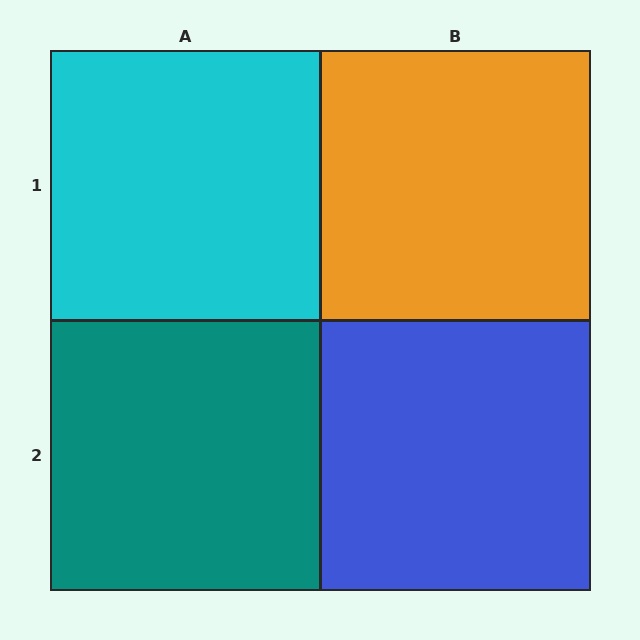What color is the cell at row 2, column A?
Teal.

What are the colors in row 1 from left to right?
Cyan, orange.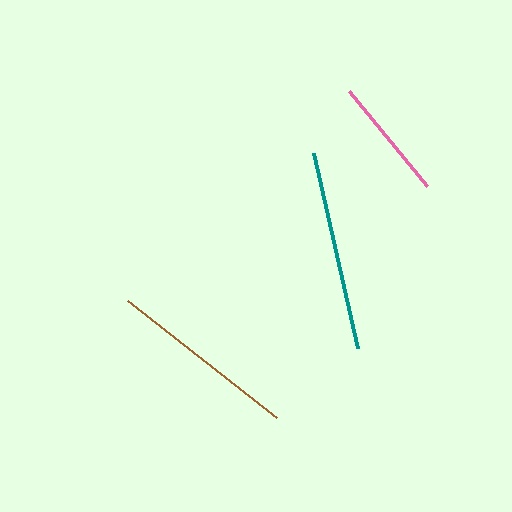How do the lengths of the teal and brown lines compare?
The teal and brown lines are approximately the same length.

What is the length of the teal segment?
The teal segment is approximately 200 pixels long.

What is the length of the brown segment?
The brown segment is approximately 190 pixels long.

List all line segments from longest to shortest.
From longest to shortest: teal, brown, pink.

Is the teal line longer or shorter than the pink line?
The teal line is longer than the pink line.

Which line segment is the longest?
The teal line is the longest at approximately 200 pixels.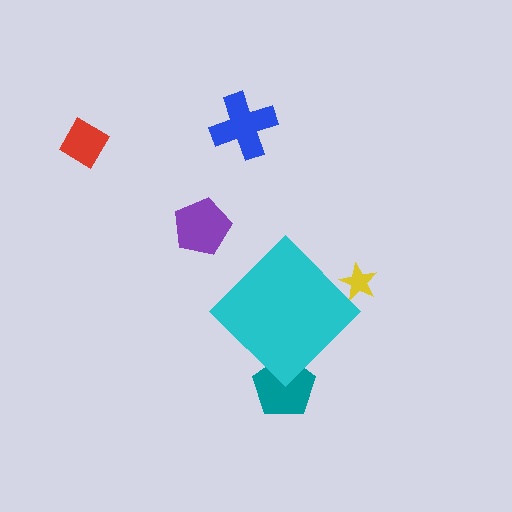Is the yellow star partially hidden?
Yes, the yellow star is partially hidden behind the cyan diamond.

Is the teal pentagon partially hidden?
Yes, the teal pentagon is partially hidden behind the cyan diamond.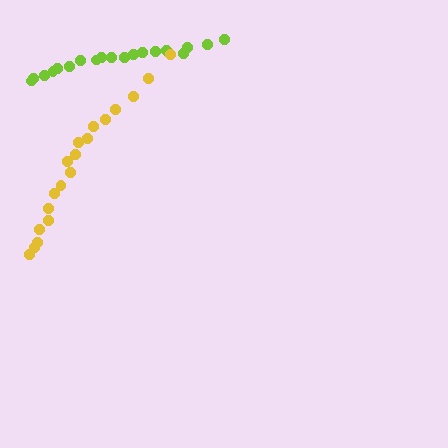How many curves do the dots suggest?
There are 2 distinct paths.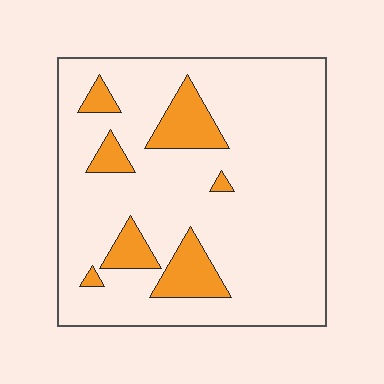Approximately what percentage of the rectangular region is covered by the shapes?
Approximately 15%.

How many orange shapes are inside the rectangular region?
7.